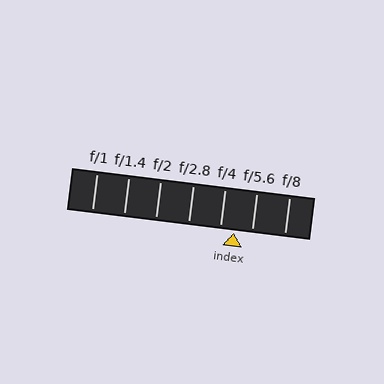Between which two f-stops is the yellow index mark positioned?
The index mark is between f/4 and f/5.6.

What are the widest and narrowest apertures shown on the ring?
The widest aperture shown is f/1 and the narrowest is f/8.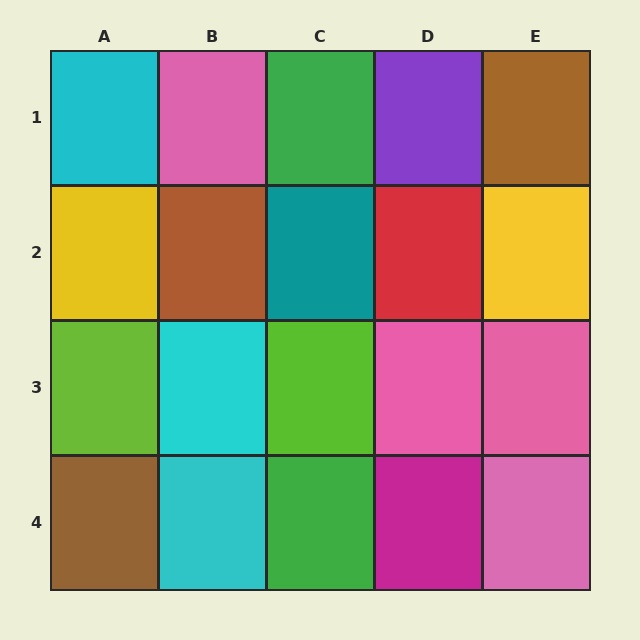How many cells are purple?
1 cell is purple.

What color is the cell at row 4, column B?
Cyan.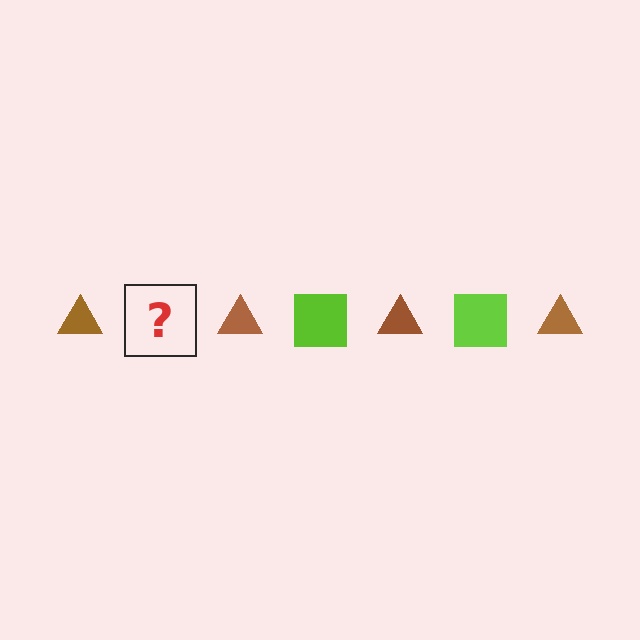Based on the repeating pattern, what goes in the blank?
The blank should be a lime square.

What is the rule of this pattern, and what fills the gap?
The rule is that the pattern alternates between brown triangle and lime square. The gap should be filled with a lime square.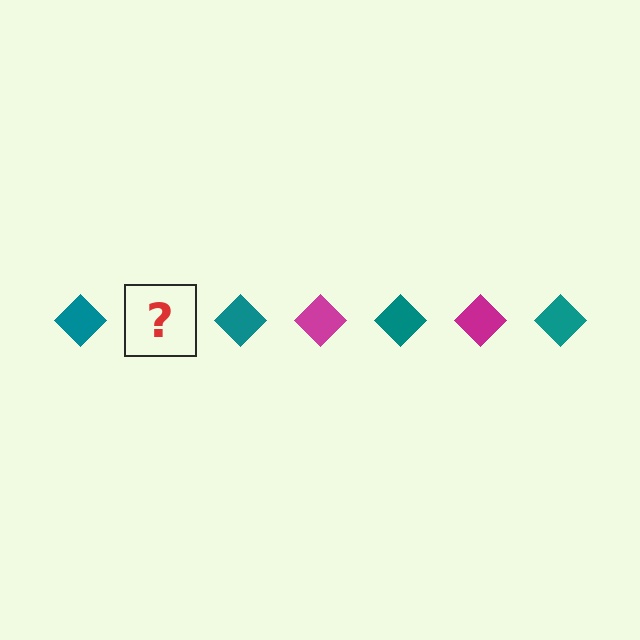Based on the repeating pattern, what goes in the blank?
The blank should be a magenta diamond.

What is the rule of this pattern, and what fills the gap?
The rule is that the pattern cycles through teal, magenta diamonds. The gap should be filled with a magenta diamond.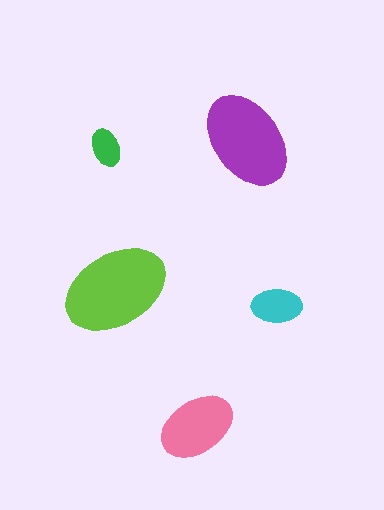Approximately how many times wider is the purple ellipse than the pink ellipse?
About 1.5 times wider.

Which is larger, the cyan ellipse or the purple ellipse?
The purple one.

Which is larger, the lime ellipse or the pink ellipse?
The lime one.